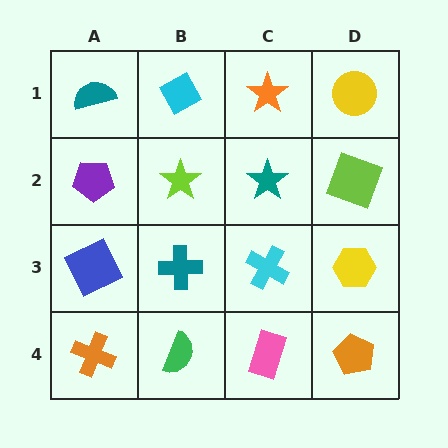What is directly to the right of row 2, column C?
A lime square.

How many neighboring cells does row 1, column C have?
3.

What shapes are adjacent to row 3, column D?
A lime square (row 2, column D), an orange pentagon (row 4, column D), a cyan cross (row 3, column C).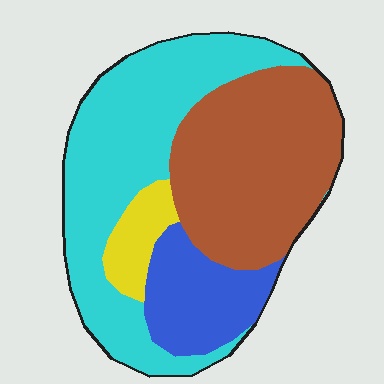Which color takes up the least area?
Yellow, at roughly 5%.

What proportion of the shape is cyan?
Cyan covers around 40% of the shape.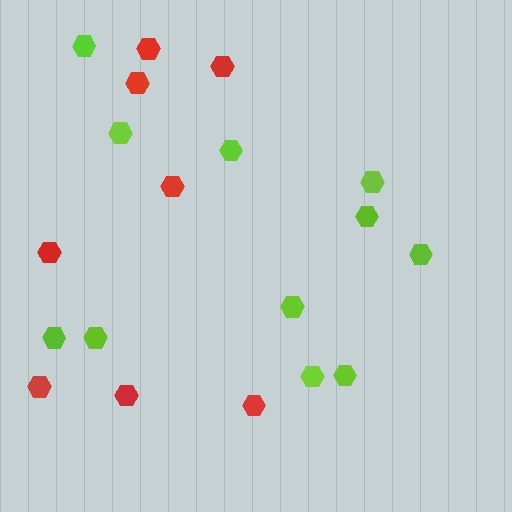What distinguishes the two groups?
There are 2 groups: one group of red hexagons (8) and one group of lime hexagons (11).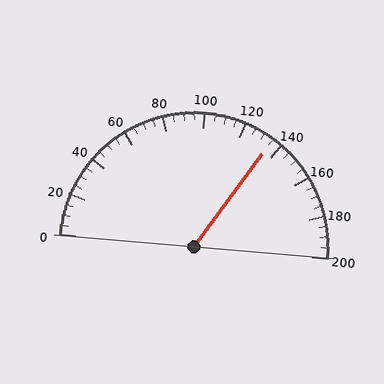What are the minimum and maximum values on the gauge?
The gauge ranges from 0 to 200.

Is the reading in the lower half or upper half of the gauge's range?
The reading is in the upper half of the range (0 to 200).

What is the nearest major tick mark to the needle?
The nearest major tick mark is 140.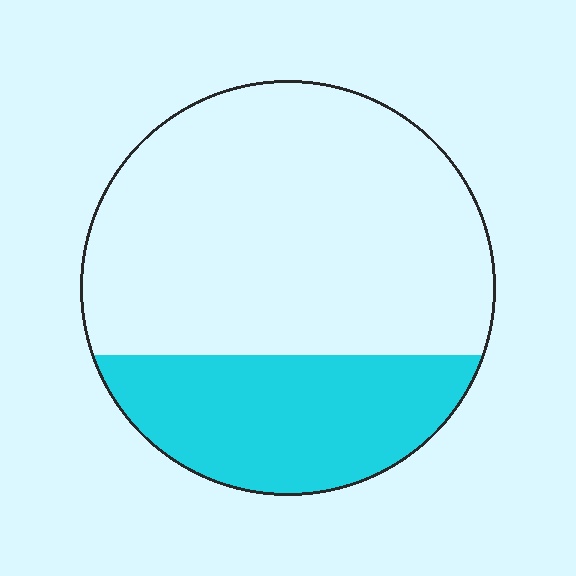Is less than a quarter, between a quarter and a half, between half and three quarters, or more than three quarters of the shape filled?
Between a quarter and a half.